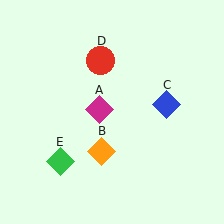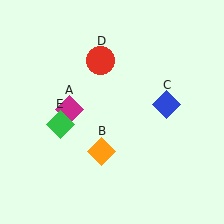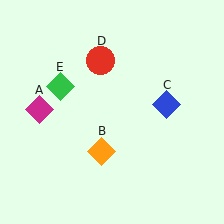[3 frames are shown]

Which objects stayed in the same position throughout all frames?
Orange diamond (object B) and blue diamond (object C) and red circle (object D) remained stationary.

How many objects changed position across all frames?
2 objects changed position: magenta diamond (object A), green diamond (object E).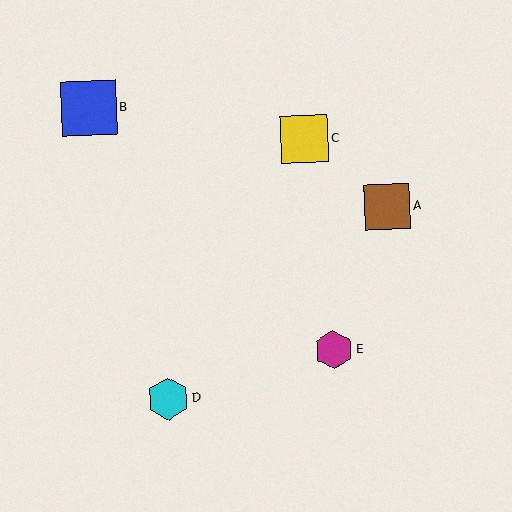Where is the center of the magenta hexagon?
The center of the magenta hexagon is at (334, 350).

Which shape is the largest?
The blue square (labeled B) is the largest.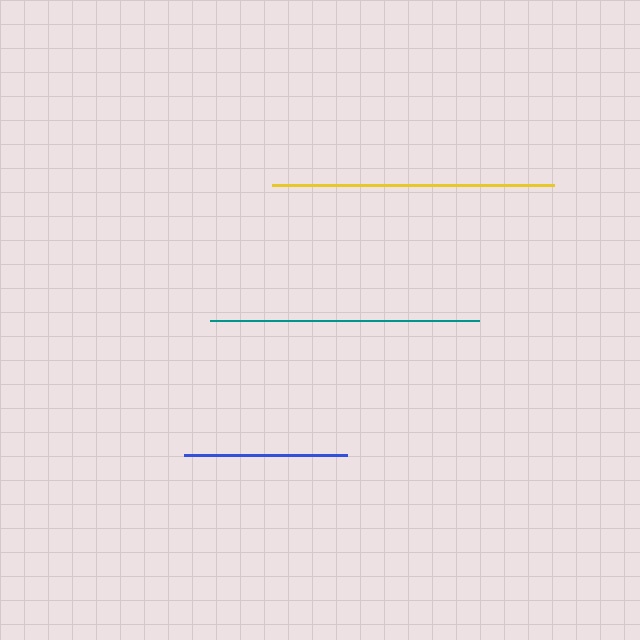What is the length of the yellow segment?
The yellow segment is approximately 282 pixels long.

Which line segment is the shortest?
The blue line is the shortest at approximately 163 pixels.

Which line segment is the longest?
The yellow line is the longest at approximately 282 pixels.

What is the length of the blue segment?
The blue segment is approximately 163 pixels long.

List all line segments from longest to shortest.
From longest to shortest: yellow, teal, blue.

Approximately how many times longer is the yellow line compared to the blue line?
The yellow line is approximately 1.7 times the length of the blue line.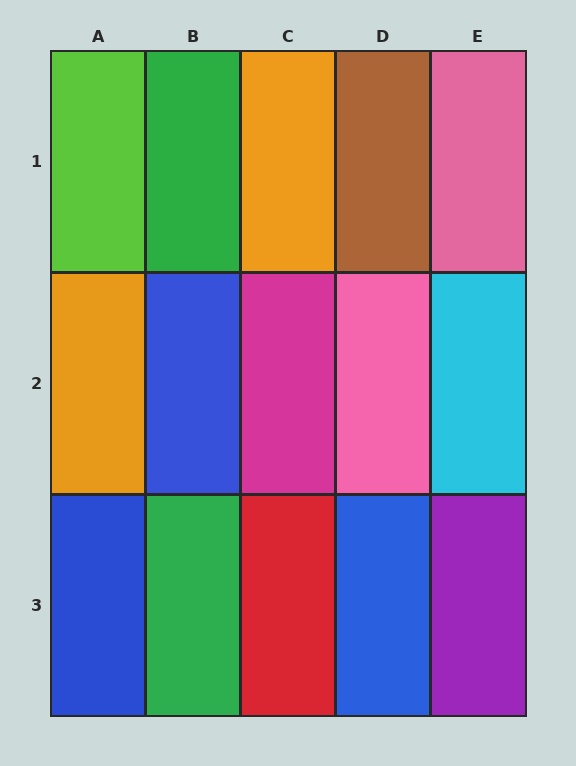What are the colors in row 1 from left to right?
Lime, green, orange, brown, pink.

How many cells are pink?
2 cells are pink.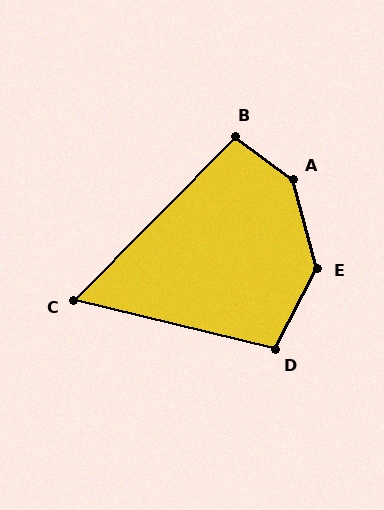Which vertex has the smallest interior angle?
C, at approximately 59 degrees.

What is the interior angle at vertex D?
Approximately 104 degrees (obtuse).